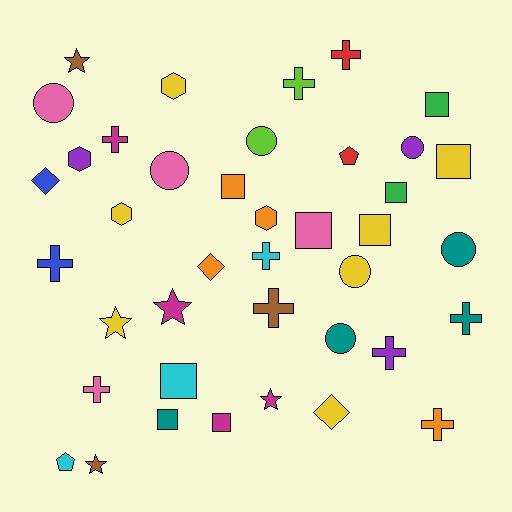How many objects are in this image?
There are 40 objects.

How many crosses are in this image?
There are 10 crosses.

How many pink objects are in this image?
There are 4 pink objects.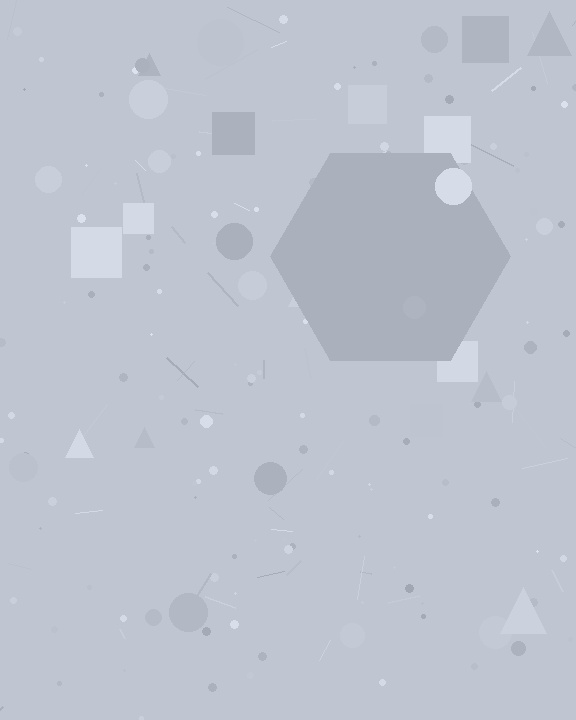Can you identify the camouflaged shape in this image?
The camouflaged shape is a hexagon.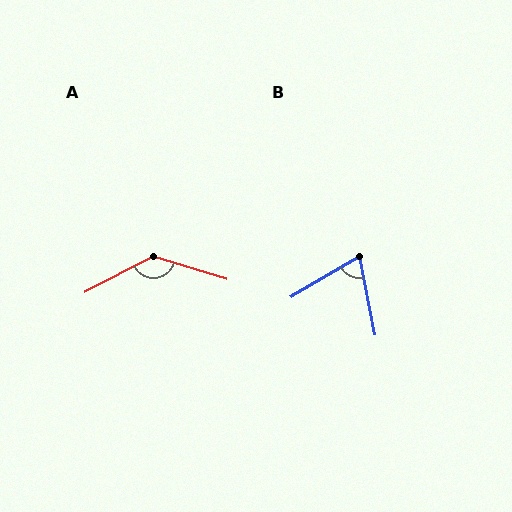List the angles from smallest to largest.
B (70°), A (135°).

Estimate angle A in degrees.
Approximately 135 degrees.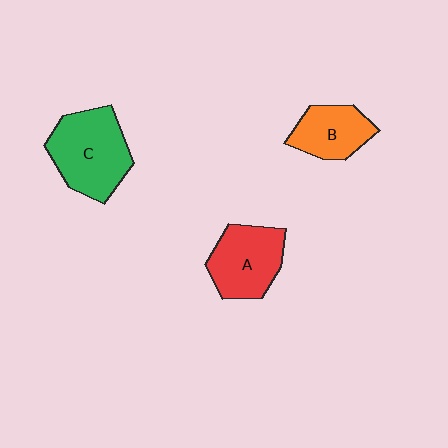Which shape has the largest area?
Shape C (green).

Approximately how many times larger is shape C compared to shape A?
Approximately 1.2 times.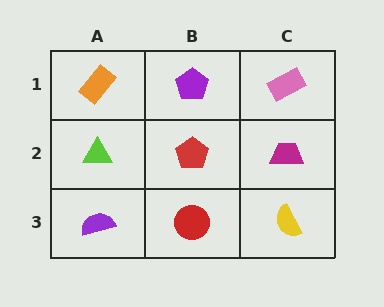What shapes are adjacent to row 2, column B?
A purple pentagon (row 1, column B), a red circle (row 3, column B), a lime triangle (row 2, column A), a magenta trapezoid (row 2, column C).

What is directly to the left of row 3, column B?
A purple semicircle.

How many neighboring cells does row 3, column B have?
3.